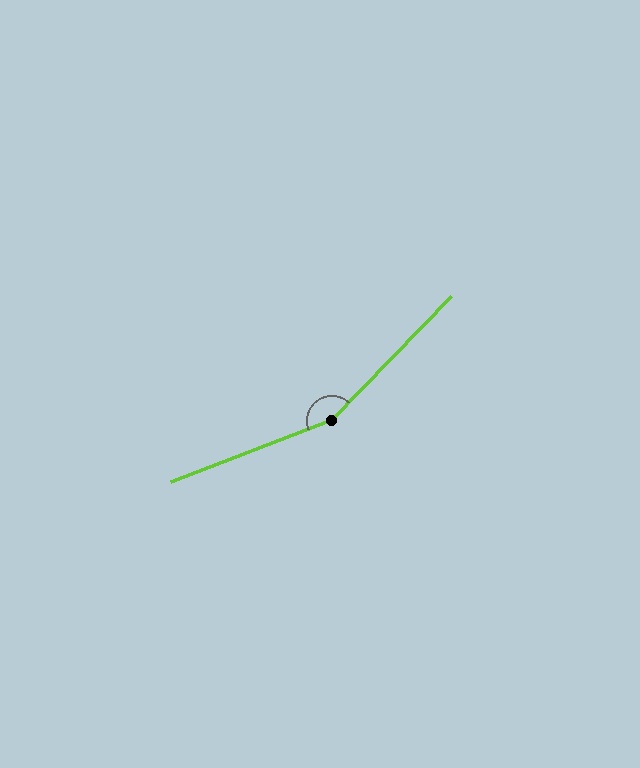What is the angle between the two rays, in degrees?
Approximately 155 degrees.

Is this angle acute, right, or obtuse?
It is obtuse.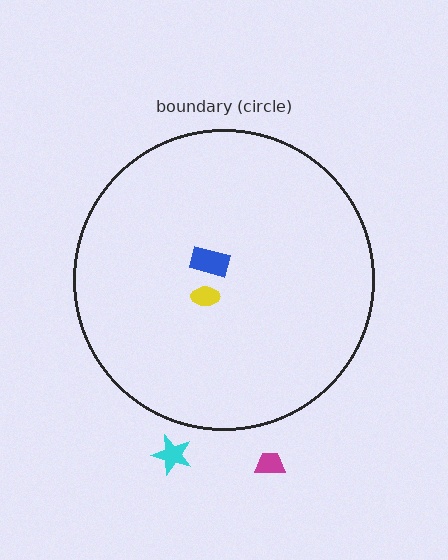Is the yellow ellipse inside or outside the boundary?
Inside.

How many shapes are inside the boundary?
2 inside, 2 outside.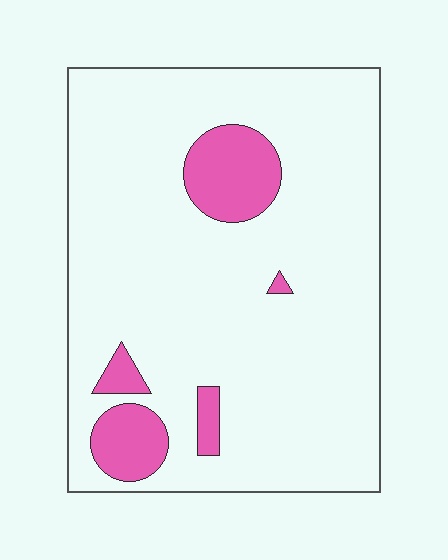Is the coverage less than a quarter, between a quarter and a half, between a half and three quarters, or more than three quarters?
Less than a quarter.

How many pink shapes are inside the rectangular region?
5.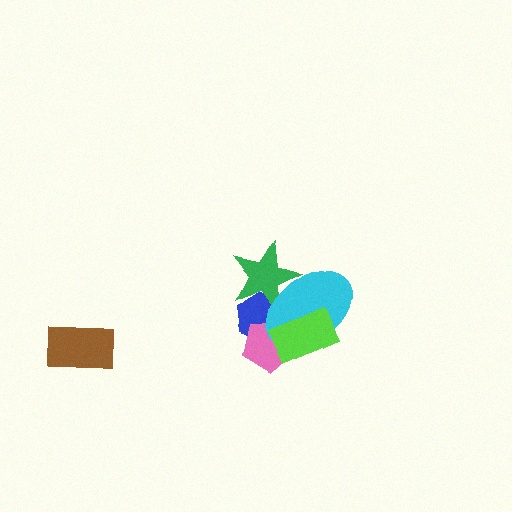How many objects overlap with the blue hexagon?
4 objects overlap with the blue hexagon.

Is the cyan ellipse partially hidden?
Yes, it is partially covered by another shape.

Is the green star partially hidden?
Yes, it is partially covered by another shape.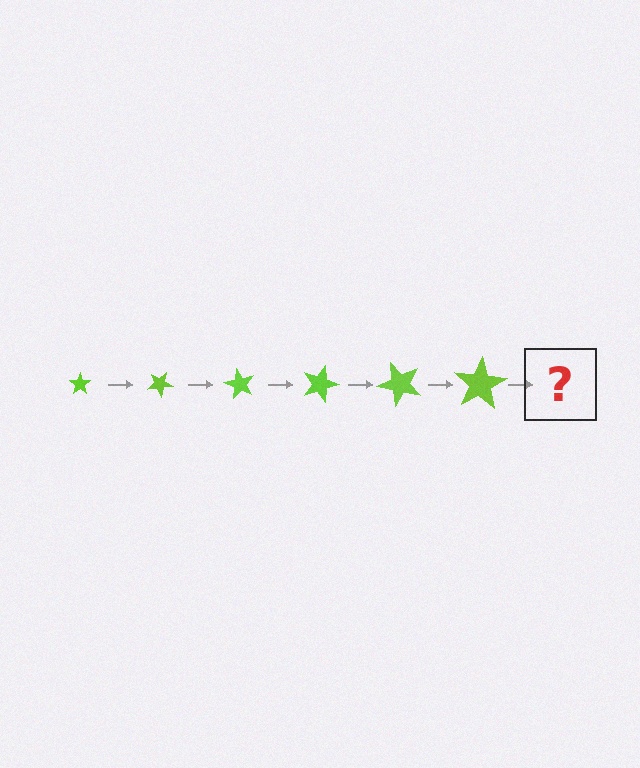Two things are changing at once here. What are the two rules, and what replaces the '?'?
The two rules are that the star grows larger each step and it rotates 30 degrees each step. The '?' should be a star, larger than the previous one and rotated 180 degrees from the start.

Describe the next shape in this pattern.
It should be a star, larger than the previous one and rotated 180 degrees from the start.